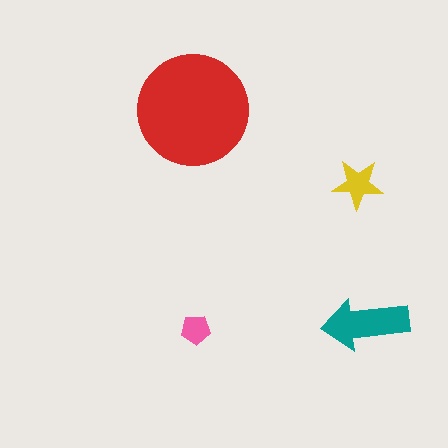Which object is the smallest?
The pink pentagon.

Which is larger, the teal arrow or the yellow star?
The teal arrow.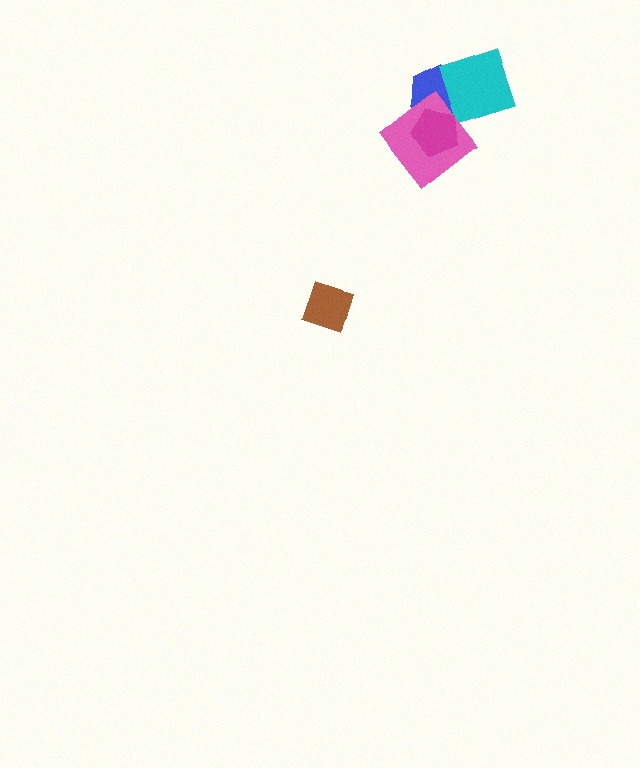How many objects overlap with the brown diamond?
0 objects overlap with the brown diamond.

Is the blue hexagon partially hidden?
Yes, it is partially covered by another shape.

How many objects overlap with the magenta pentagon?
2 objects overlap with the magenta pentagon.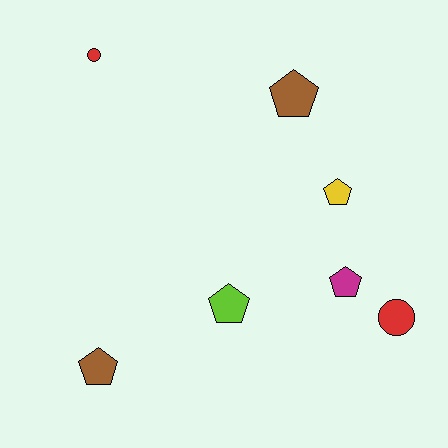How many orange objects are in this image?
There are no orange objects.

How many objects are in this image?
There are 7 objects.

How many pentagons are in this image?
There are 5 pentagons.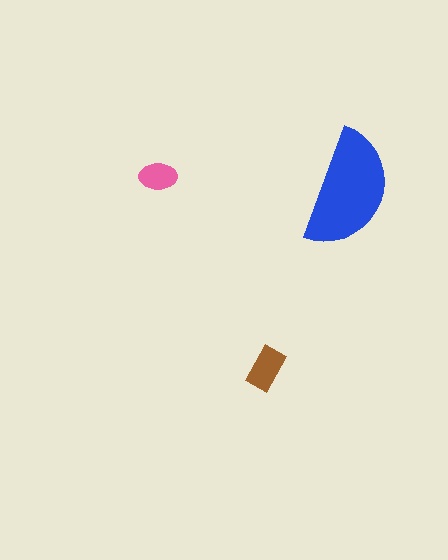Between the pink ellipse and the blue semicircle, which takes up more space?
The blue semicircle.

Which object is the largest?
The blue semicircle.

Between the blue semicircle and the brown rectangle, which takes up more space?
The blue semicircle.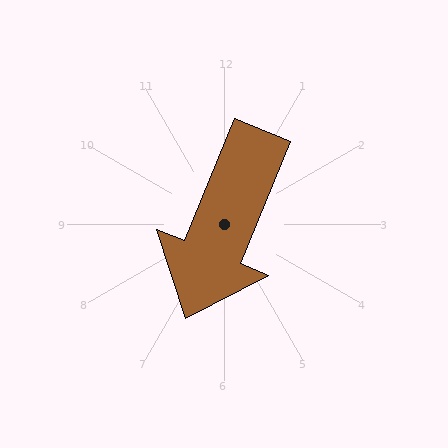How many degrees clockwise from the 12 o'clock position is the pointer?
Approximately 202 degrees.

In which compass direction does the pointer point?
South.